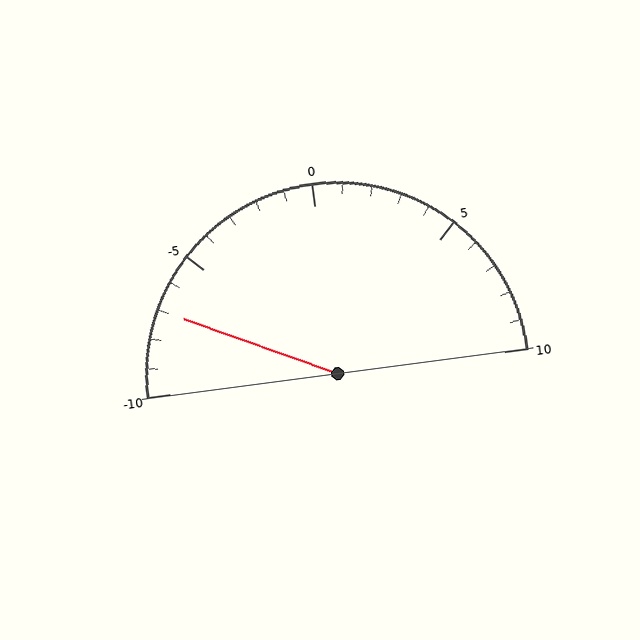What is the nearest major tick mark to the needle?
The nearest major tick mark is -5.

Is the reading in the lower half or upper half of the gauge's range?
The reading is in the lower half of the range (-10 to 10).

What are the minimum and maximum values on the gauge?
The gauge ranges from -10 to 10.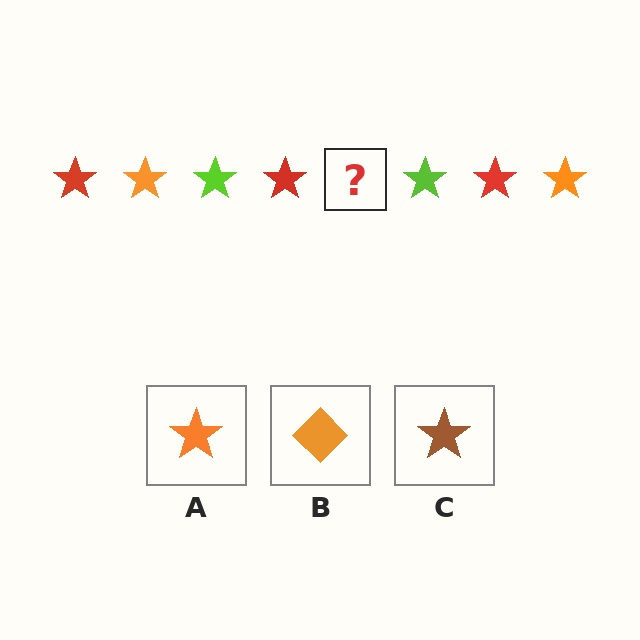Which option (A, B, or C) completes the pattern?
A.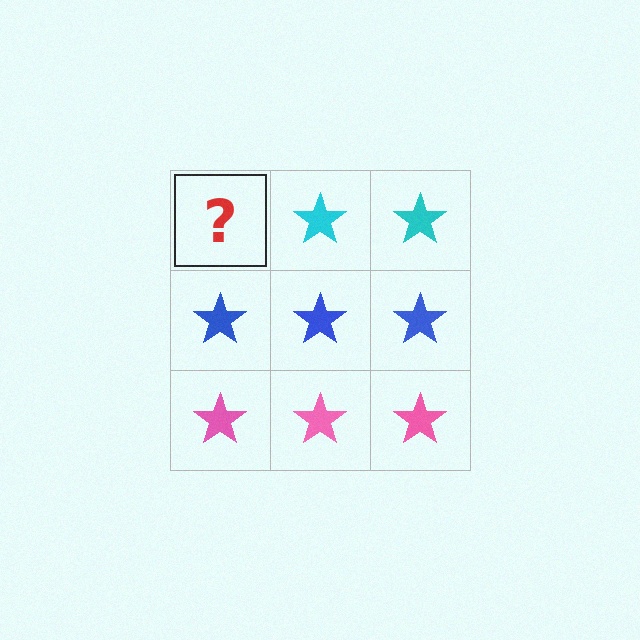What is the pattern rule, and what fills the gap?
The rule is that each row has a consistent color. The gap should be filled with a cyan star.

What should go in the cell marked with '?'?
The missing cell should contain a cyan star.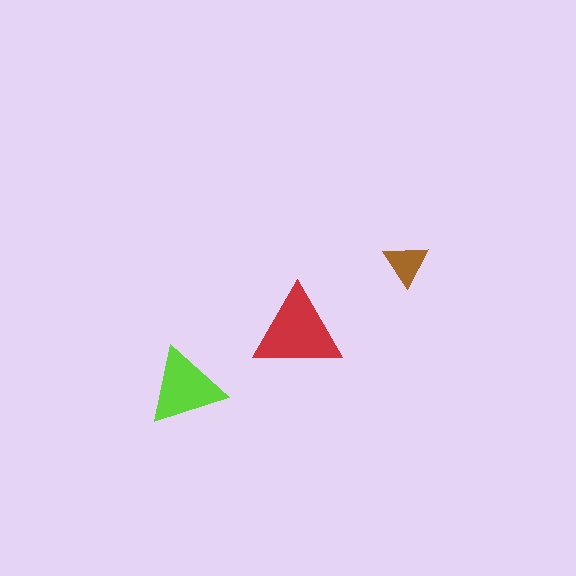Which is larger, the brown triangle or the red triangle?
The red one.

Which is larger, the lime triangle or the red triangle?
The red one.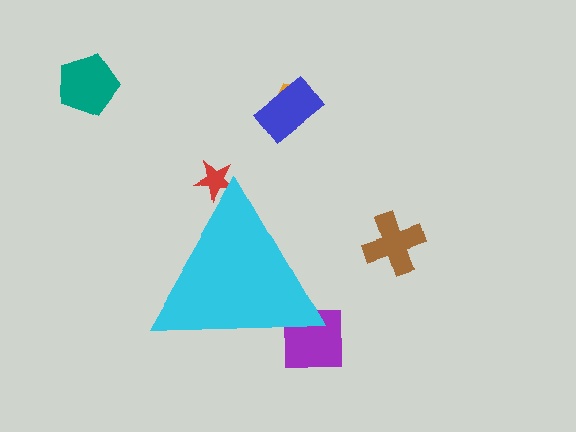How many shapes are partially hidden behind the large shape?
2 shapes are partially hidden.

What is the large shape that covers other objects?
A cyan triangle.